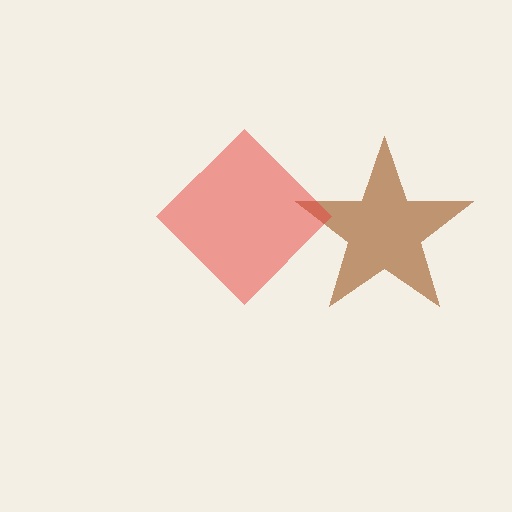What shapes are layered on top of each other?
The layered shapes are: a brown star, a red diamond.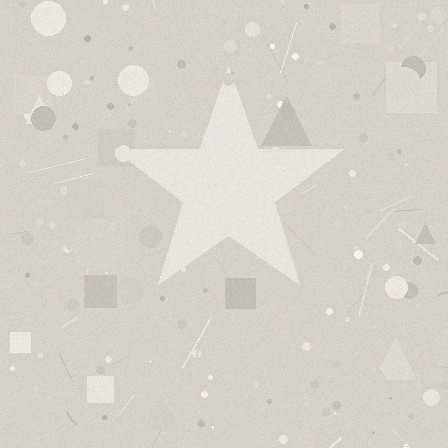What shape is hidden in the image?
A star is hidden in the image.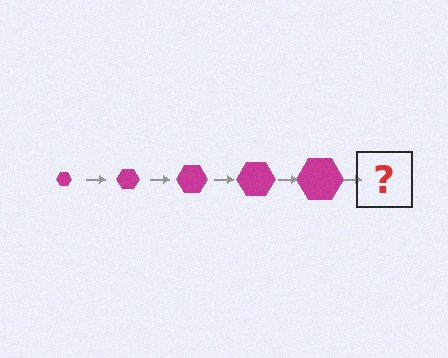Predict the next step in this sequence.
The next step is a magenta hexagon, larger than the previous one.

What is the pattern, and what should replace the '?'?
The pattern is that the hexagon gets progressively larger each step. The '?' should be a magenta hexagon, larger than the previous one.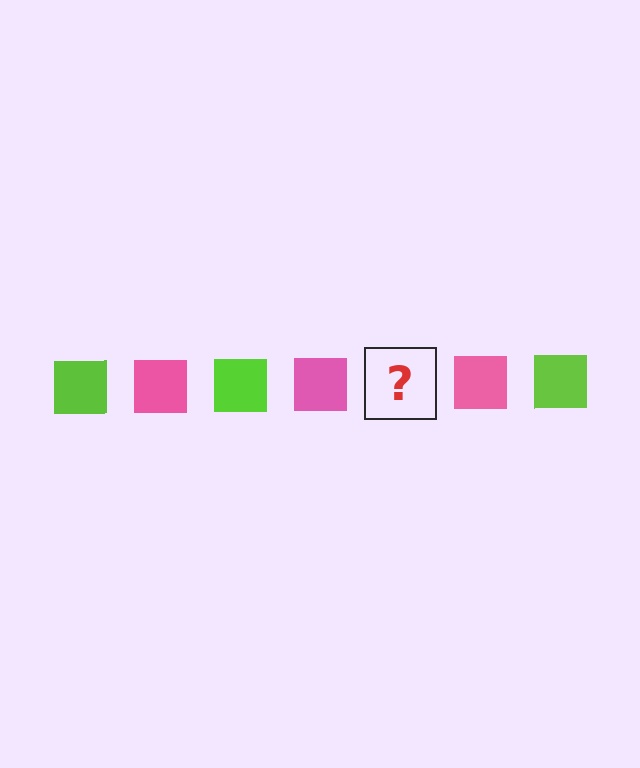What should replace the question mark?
The question mark should be replaced with a lime square.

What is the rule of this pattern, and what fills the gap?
The rule is that the pattern cycles through lime, pink squares. The gap should be filled with a lime square.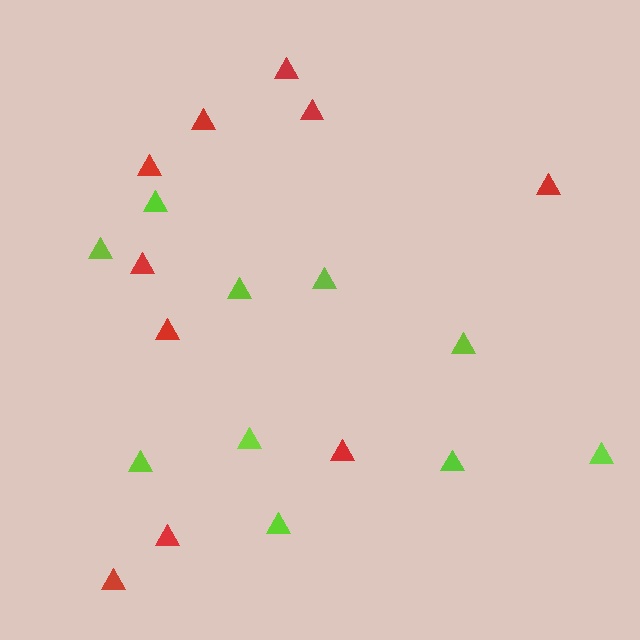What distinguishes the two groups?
There are 2 groups: one group of red triangles (10) and one group of lime triangles (10).